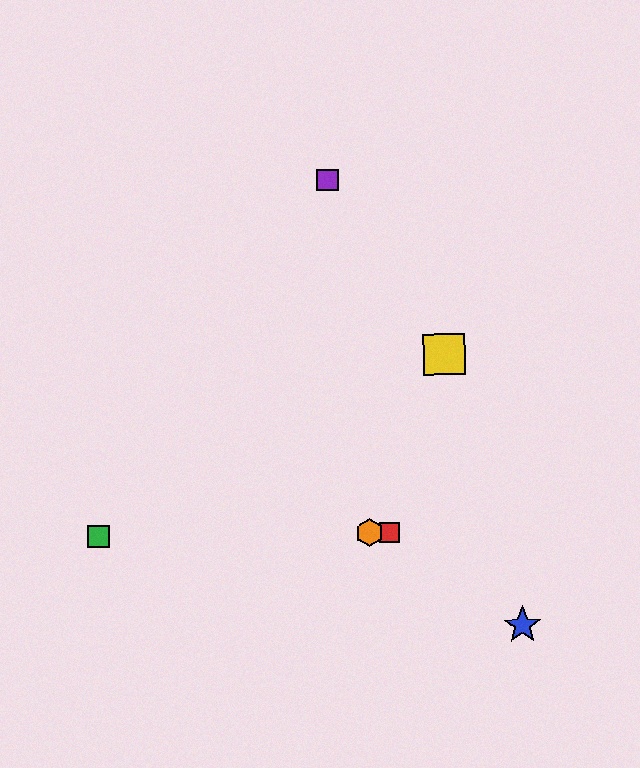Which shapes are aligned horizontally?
The red square, the green square, the orange hexagon are aligned horizontally.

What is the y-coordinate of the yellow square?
The yellow square is at y≈354.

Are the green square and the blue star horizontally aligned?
No, the green square is at y≈536 and the blue star is at y≈625.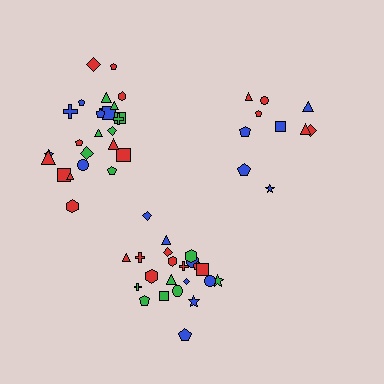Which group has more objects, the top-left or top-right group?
The top-left group.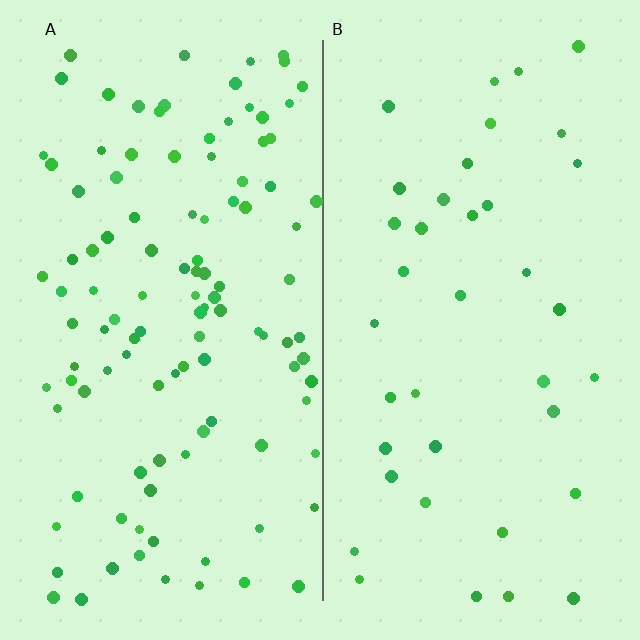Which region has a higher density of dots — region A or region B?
A (the left).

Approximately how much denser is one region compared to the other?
Approximately 3.0× — region A over region B.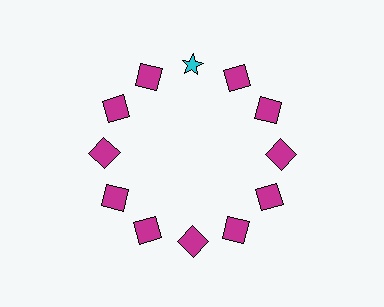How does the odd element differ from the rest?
It differs in both color (cyan instead of magenta) and shape (star instead of square).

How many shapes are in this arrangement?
There are 12 shapes arranged in a ring pattern.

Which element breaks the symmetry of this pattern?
The cyan star at roughly the 12 o'clock position breaks the symmetry. All other shapes are magenta squares.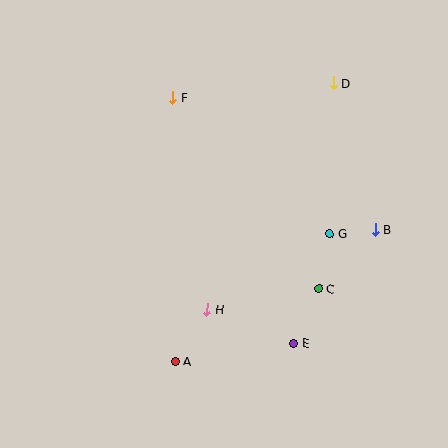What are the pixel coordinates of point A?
Point A is at (176, 362).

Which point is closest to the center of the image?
Point H at (207, 310) is closest to the center.